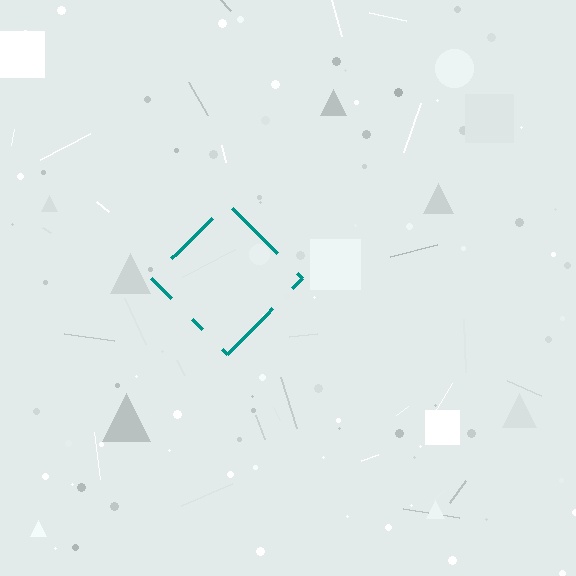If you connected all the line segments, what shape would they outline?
They would outline a diamond.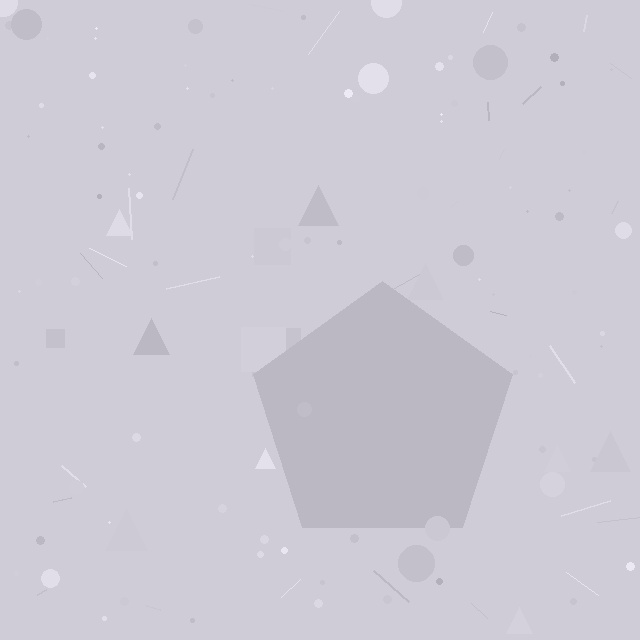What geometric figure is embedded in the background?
A pentagon is embedded in the background.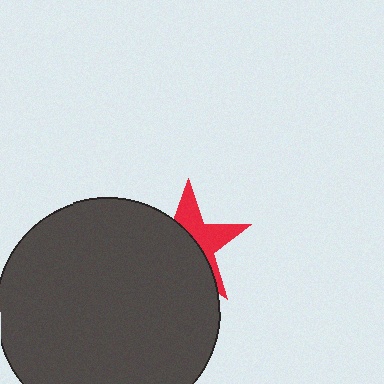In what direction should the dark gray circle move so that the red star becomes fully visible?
The dark gray circle should move toward the lower-left. That is the shortest direction to clear the overlap and leave the red star fully visible.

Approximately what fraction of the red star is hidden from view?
Roughly 59% of the red star is hidden behind the dark gray circle.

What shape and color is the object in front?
The object in front is a dark gray circle.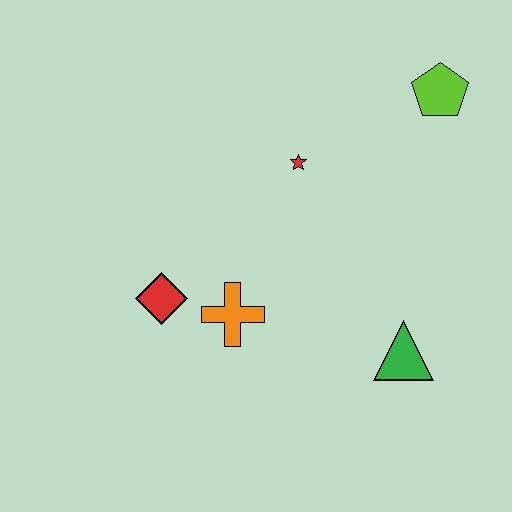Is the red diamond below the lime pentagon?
Yes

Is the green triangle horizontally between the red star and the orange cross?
No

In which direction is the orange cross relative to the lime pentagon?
The orange cross is below the lime pentagon.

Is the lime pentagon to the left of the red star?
No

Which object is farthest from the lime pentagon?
The red diamond is farthest from the lime pentagon.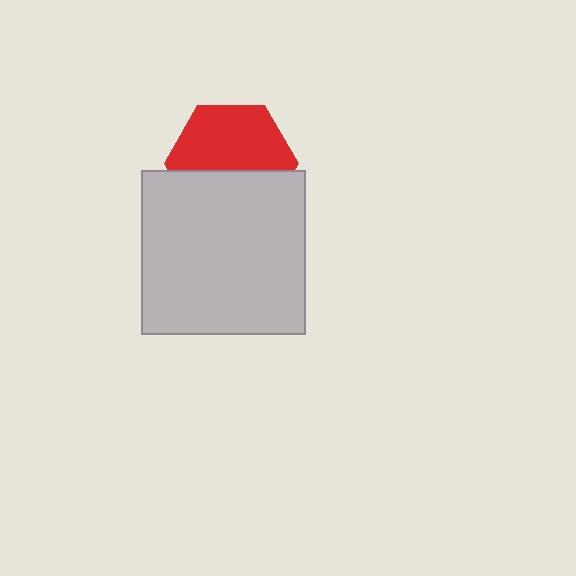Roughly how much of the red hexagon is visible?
About half of it is visible (roughly 57%).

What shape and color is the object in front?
The object in front is a light gray square.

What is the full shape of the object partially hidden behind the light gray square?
The partially hidden object is a red hexagon.